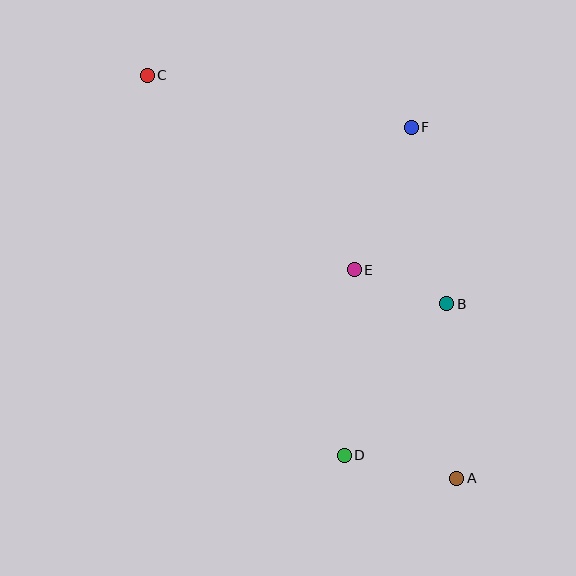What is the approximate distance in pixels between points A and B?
The distance between A and B is approximately 175 pixels.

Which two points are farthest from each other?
Points A and C are farthest from each other.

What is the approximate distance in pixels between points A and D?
The distance between A and D is approximately 115 pixels.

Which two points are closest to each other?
Points B and E are closest to each other.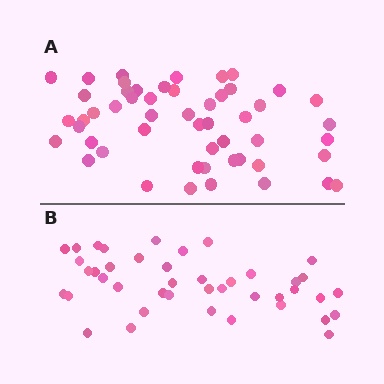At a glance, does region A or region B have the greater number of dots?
Region A (the top region) has more dots.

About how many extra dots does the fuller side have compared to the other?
Region A has roughly 10 or so more dots than region B.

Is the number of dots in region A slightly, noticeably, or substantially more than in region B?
Region A has only slightly more — the two regions are fairly close. The ratio is roughly 1.2 to 1.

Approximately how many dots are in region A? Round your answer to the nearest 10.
About 50 dots. (The exact count is 52, which rounds to 50.)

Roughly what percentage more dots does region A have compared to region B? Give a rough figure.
About 25% more.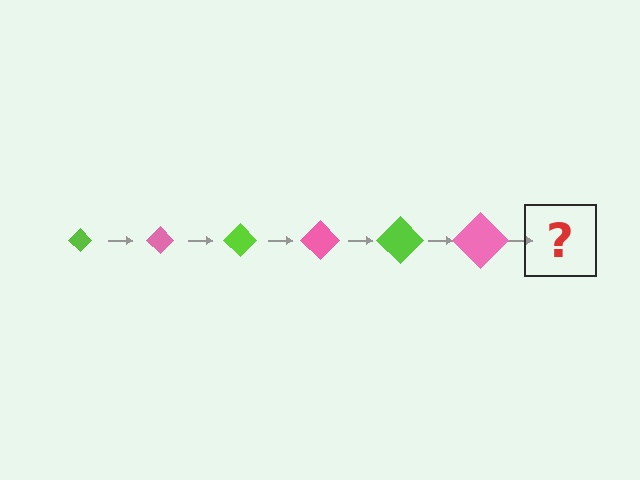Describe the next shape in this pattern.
It should be a lime diamond, larger than the previous one.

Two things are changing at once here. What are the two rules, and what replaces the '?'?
The two rules are that the diamond grows larger each step and the color cycles through lime and pink. The '?' should be a lime diamond, larger than the previous one.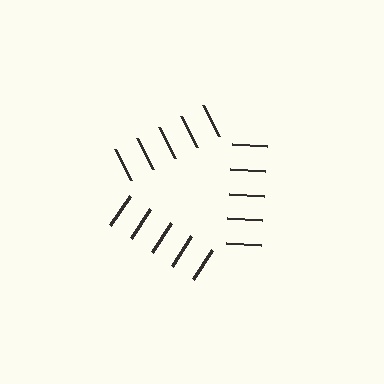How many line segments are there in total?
15 — 5 along each of the 3 edges.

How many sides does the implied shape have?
3 sides — the line-ends trace a triangle.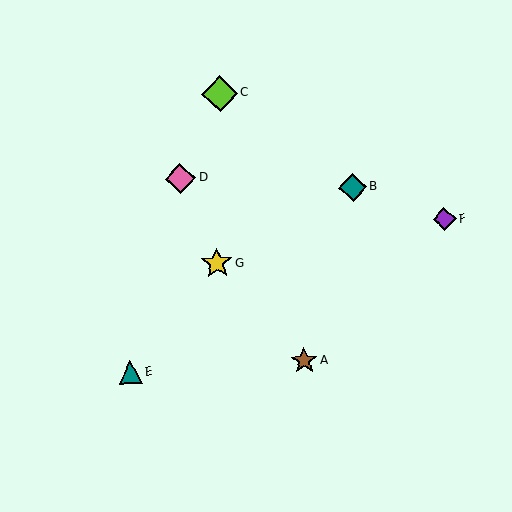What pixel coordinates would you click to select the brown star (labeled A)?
Click at (304, 361) to select the brown star A.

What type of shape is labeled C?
Shape C is a lime diamond.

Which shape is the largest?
The lime diamond (labeled C) is the largest.